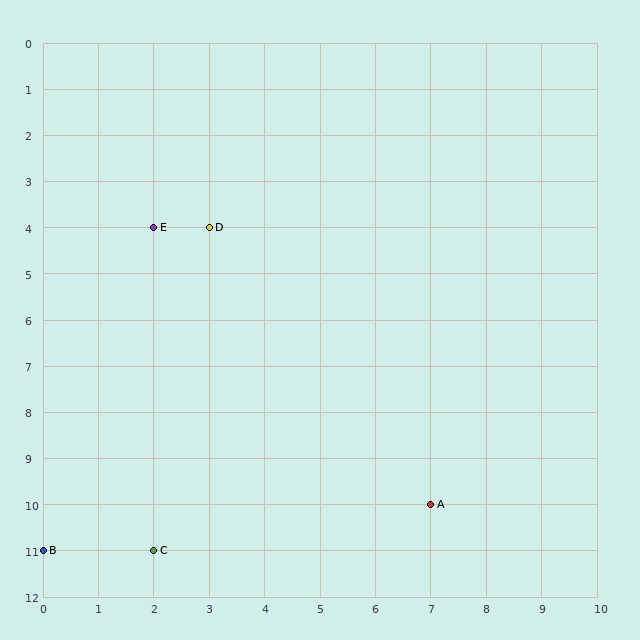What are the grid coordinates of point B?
Point B is at grid coordinates (0, 11).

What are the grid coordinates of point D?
Point D is at grid coordinates (3, 4).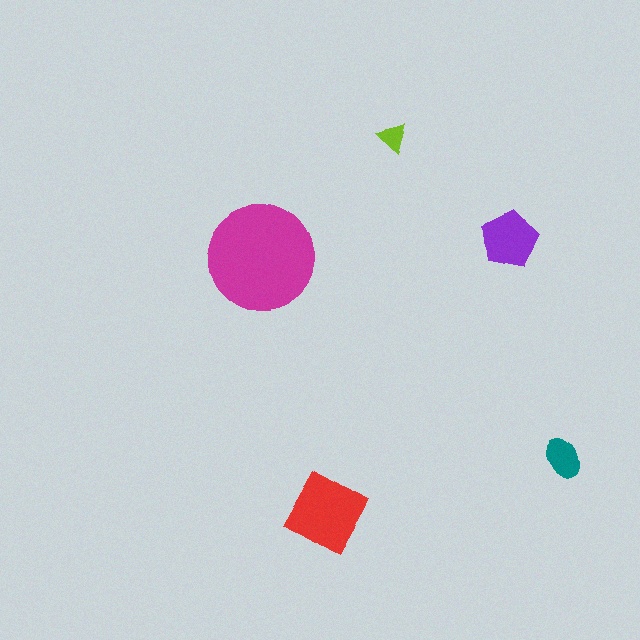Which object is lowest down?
The red square is bottommost.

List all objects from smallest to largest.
The lime triangle, the teal ellipse, the purple pentagon, the red square, the magenta circle.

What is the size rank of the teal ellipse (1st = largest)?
4th.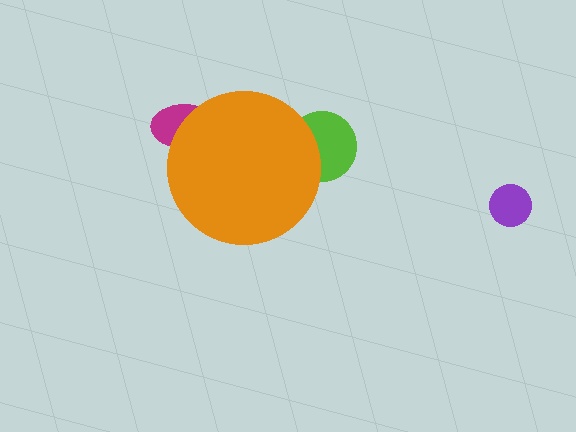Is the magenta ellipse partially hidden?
Yes, the magenta ellipse is partially hidden behind the orange circle.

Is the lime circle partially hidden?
Yes, the lime circle is partially hidden behind the orange circle.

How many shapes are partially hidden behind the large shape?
2 shapes are partially hidden.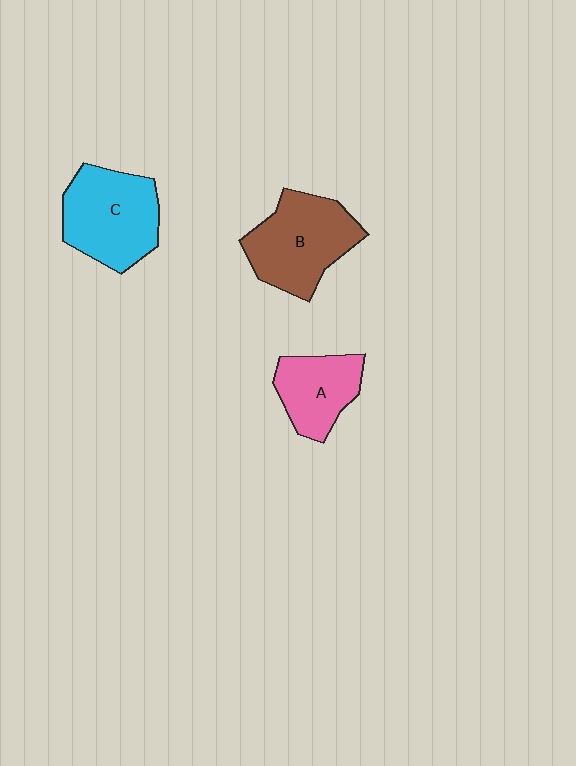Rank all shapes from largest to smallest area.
From largest to smallest: B (brown), C (cyan), A (pink).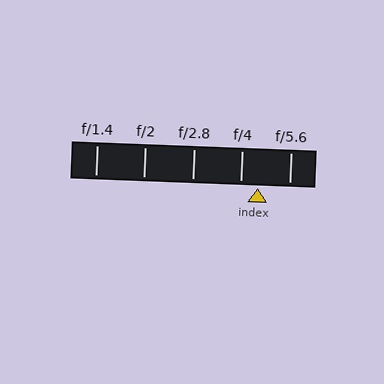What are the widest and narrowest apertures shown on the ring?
The widest aperture shown is f/1.4 and the narrowest is f/5.6.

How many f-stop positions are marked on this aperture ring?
There are 5 f-stop positions marked.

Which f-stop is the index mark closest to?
The index mark is closest to f/4.